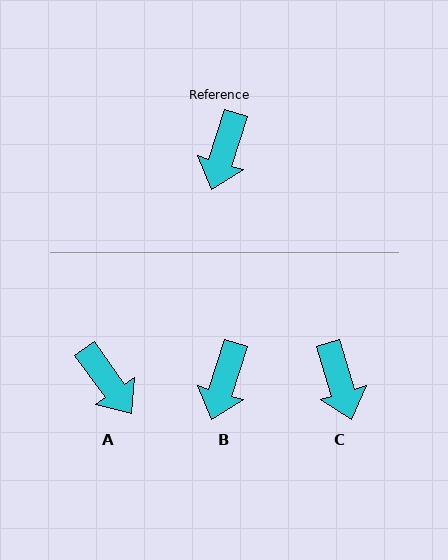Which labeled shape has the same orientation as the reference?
B.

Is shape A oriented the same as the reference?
No, it is off by about 53 degrees.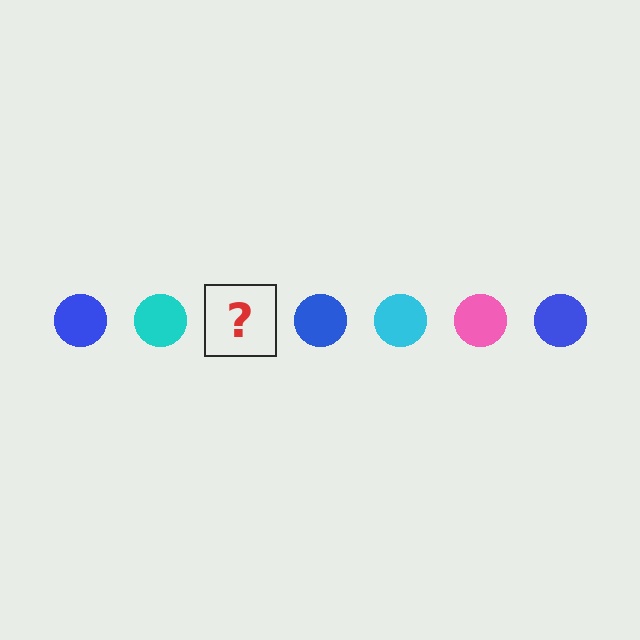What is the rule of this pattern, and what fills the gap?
The rule is that the pattern cycles through blue, cyan, pink circles. The gap should be filled with a pink circle.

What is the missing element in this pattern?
The missing element is a pink circle.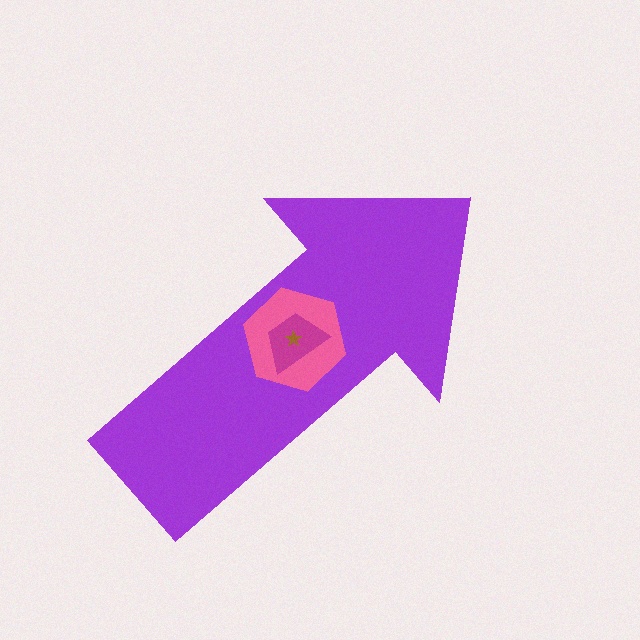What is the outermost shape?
The purple arrow.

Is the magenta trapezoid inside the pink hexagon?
Yes.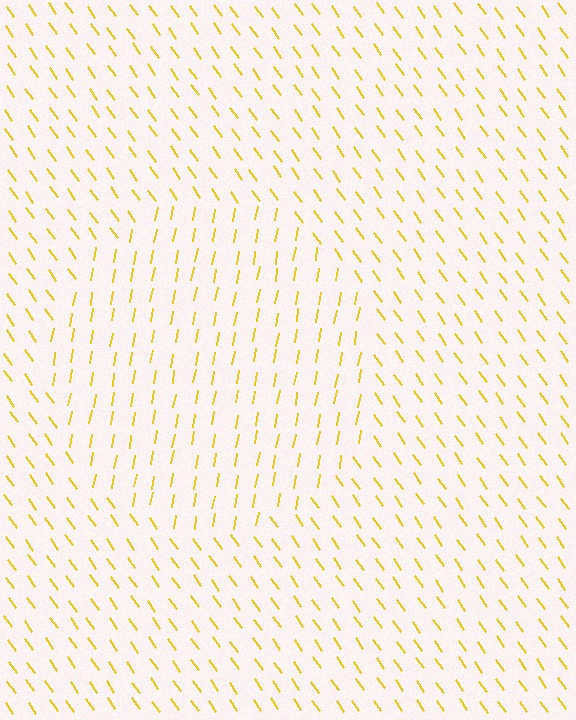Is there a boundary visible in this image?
Yes, there is a texture boundary formed by a change in line orientation.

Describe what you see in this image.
The image is filled with small yellow line segments. A circle region in the image has lines oriented differently from the surrounding lines, creating a visible texture boundary.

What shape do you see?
I see a circle.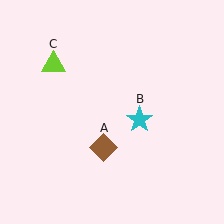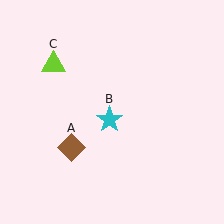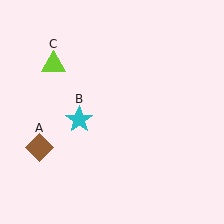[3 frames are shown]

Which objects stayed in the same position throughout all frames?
Lime triangle (object C) remained stationary.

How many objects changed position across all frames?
2 objects changed position: brown diamond (object A), cyan star (object B).